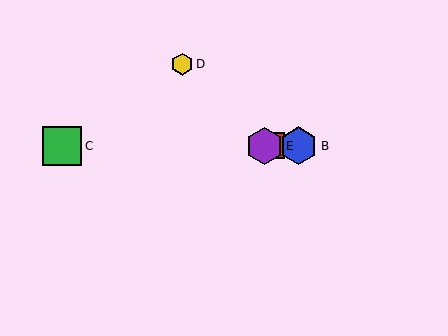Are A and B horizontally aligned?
Yes, both are at y≈146.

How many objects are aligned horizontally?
4 objects (A, B, C, E) are aligned horizontally.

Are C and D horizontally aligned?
No, C is at y≈146 and D is at y≈64.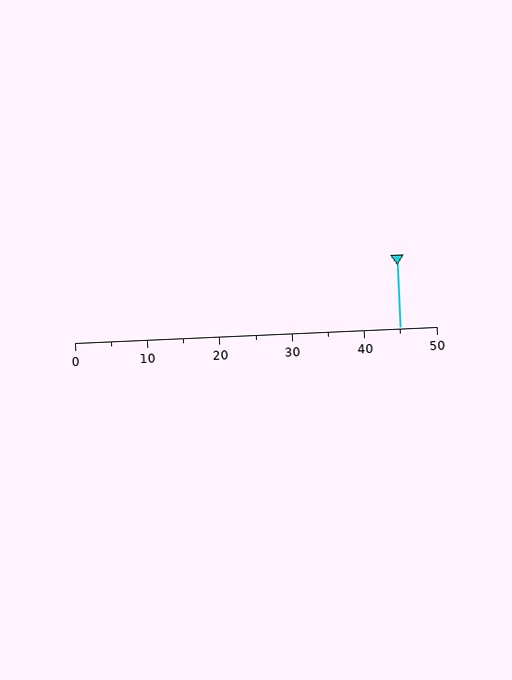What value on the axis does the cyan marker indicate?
The marker indicates approximately 45.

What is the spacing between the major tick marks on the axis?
The major ticks are spaced 10 apart.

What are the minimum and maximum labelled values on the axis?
The axis runs from 0 to 50.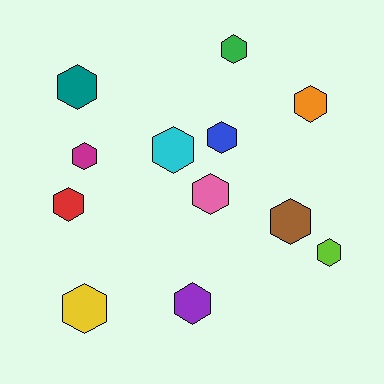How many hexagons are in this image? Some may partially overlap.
There are 12 hexagons.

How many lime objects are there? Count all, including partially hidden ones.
There is 1 lime object.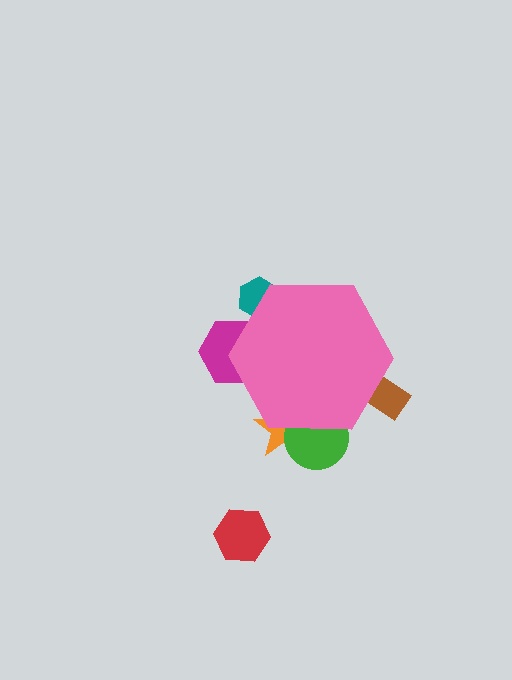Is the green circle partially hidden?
Yes, the green circle is partially hidden behind the pink hexagon.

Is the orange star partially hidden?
Yes, the orange star is partially hidden behind the pink hexagon.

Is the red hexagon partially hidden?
No, the red hexagon is fully visible.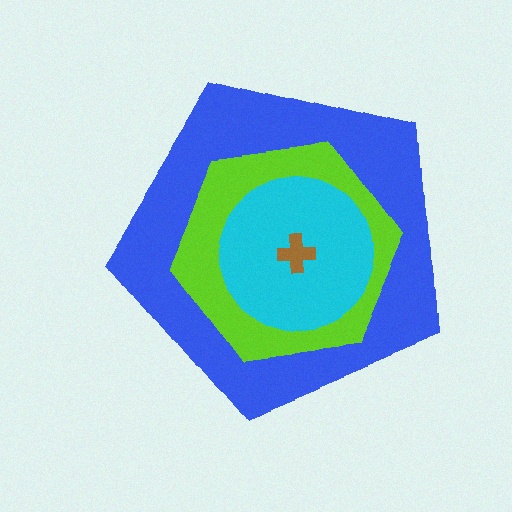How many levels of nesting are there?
4.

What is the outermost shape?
The blue pentagon.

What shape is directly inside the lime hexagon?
The cyan circle.